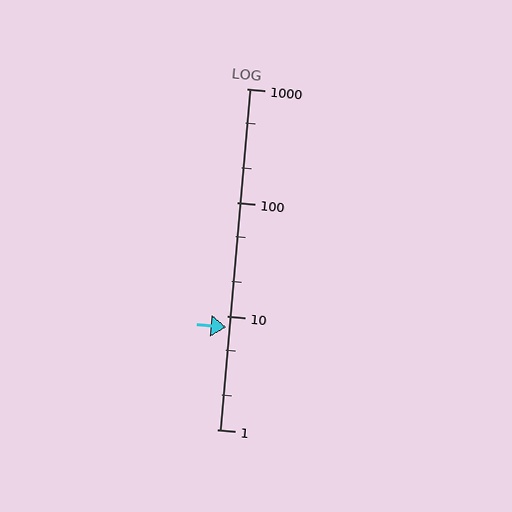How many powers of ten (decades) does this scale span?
The scale spans 3 decades, from 1 to 1000.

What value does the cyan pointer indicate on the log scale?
The pointer indicates approximately 8.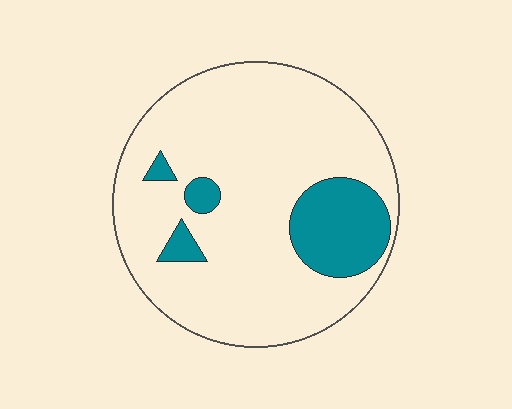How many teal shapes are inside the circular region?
4.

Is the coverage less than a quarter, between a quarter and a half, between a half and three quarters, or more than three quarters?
Less than a quarter.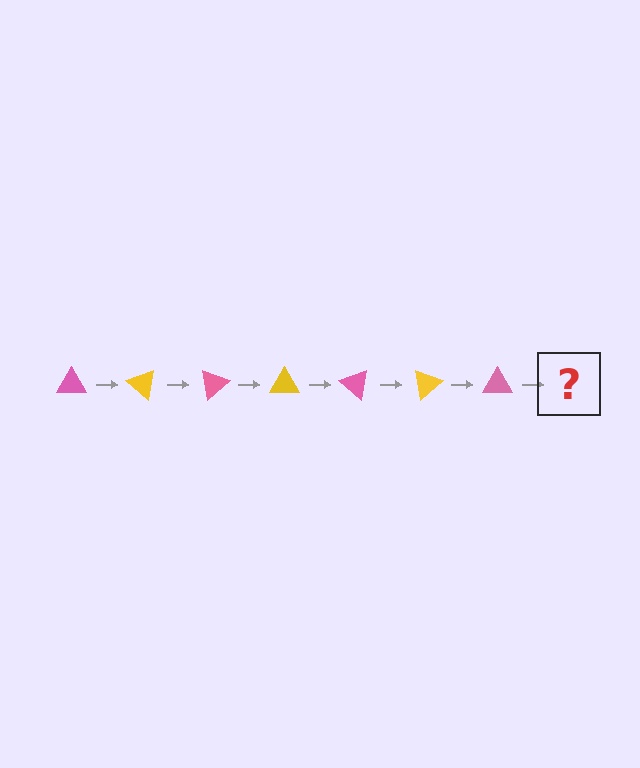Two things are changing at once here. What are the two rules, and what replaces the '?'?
The two rules are that it rotates 40 degrees each step and the color cycles through pink and yellow. The '?' should be a yellow triangle, rotated 280 degrees from the start.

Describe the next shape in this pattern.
It should be a yellow triangle, rotated 280 degrees from the start.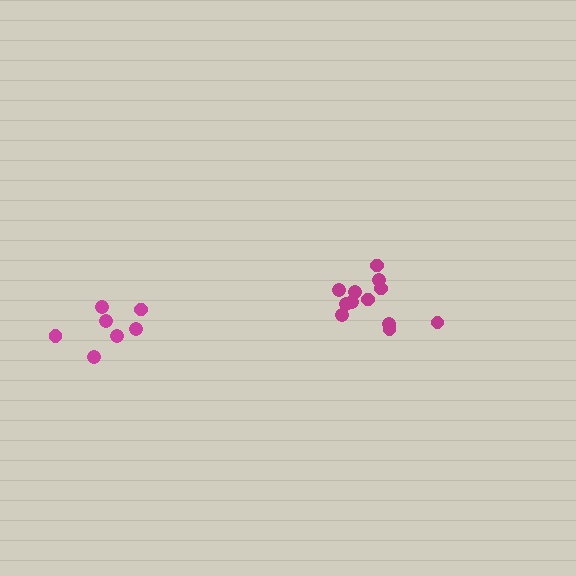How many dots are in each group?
Group 1: 7 dots, Group 2: 12 dots (19 total).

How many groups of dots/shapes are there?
There are 2 groups.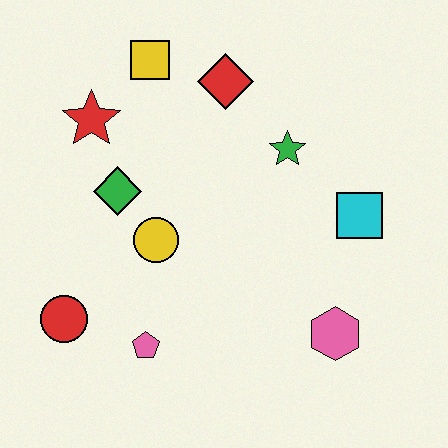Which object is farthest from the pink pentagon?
The yellow square is farthest from the pink pentagon.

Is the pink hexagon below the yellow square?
Yes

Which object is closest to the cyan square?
The green star is closest to the cyan square.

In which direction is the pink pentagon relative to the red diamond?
The pink pentagon is below the red diamond.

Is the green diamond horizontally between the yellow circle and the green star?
No